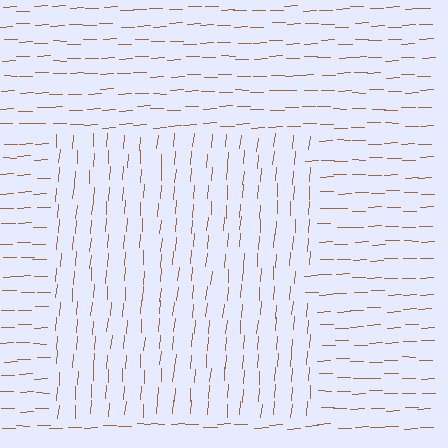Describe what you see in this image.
The image is filled with small brown line segments. A rectangle region in the image has lines oriented differently from the surrounding lines, creating a visible texture boundary.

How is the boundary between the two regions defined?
The boundary is defined purely by a change in line orientation (approximately 84 degrees difference). All lines are the same color and thickness.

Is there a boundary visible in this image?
Yes, there is a texture boundary formed by a change in line orientation.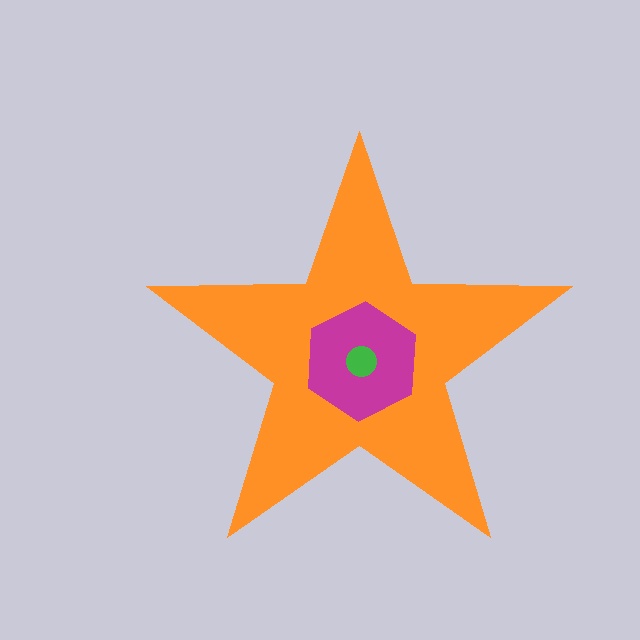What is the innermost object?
The green circle.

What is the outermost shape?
The orange star.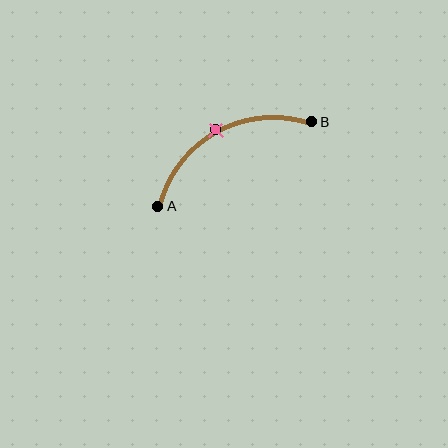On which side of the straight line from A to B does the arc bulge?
The arc bulges above the straight line connecting A and B.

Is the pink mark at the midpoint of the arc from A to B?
Yes. The pink mark lies on the arc at equal arc-length from both A and B — it is the arc midpoint.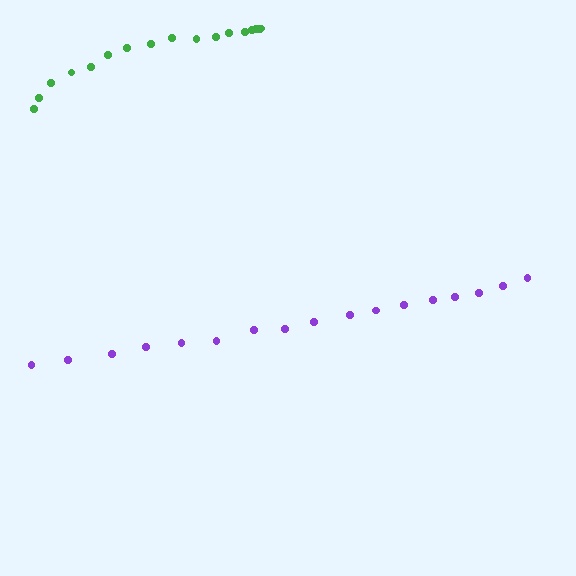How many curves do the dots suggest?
There are 2 distinct paths.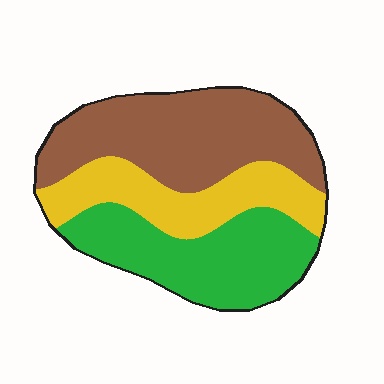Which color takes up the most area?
Brown, at roughly 40%.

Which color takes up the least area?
Yellow, at roughly 25%.